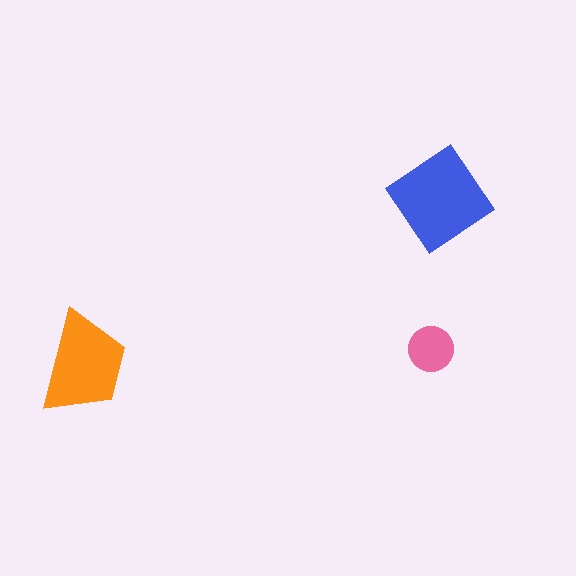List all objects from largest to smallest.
The blue diamond, the orange trapezoid, the pink circle.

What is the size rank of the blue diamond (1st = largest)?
1st.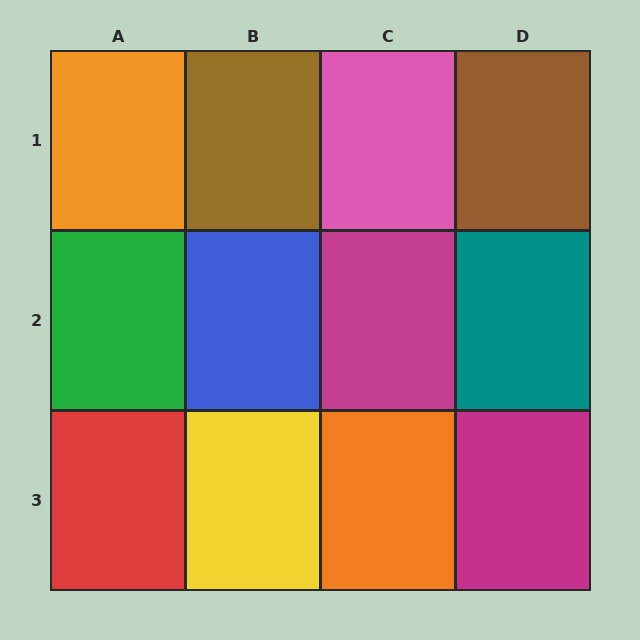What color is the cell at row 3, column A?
Red.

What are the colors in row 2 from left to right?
Green, blue, magenta, teal.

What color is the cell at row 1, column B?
Brown.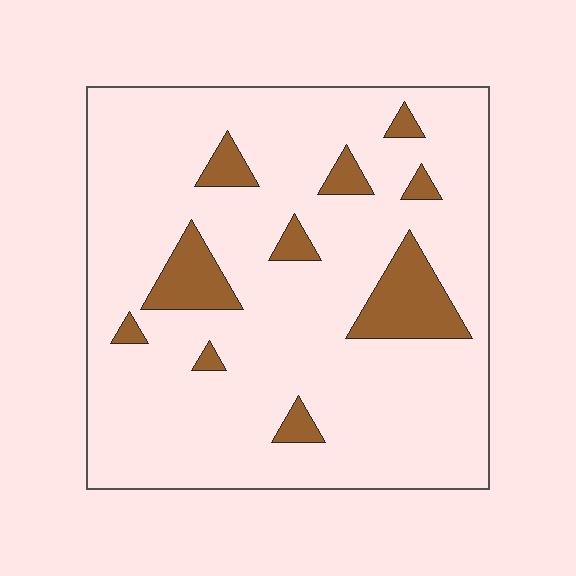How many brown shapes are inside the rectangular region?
10.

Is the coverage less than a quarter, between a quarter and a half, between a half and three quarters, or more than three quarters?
Less than a quarter.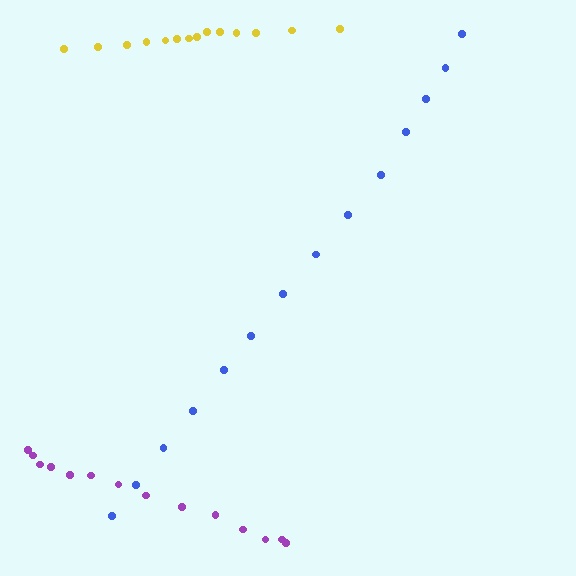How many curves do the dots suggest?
There are 3 distinct paths.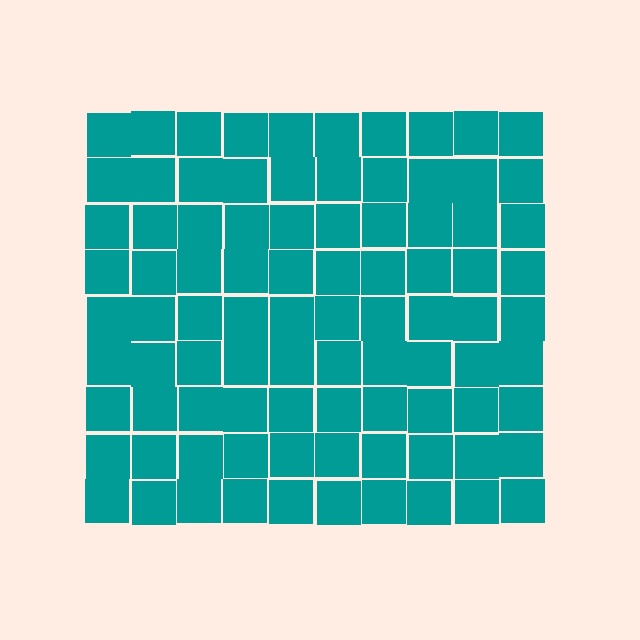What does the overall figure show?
The overall figure shows a square.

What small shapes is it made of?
It is made of small squares.